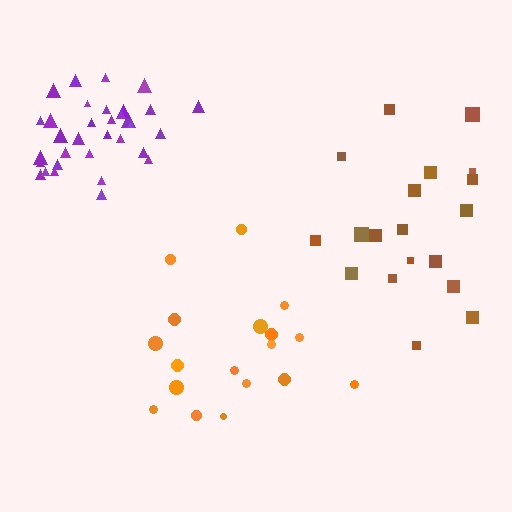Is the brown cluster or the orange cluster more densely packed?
Orange.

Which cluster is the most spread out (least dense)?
Brown.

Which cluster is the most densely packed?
Purple.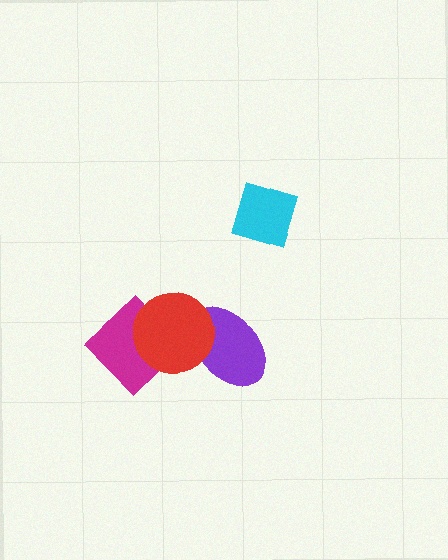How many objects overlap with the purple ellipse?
1 object overlaps with the purple ellipse.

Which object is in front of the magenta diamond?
The red circle is in front of the magenta diamond.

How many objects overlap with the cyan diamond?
0 objects overlap with the cyan diamond.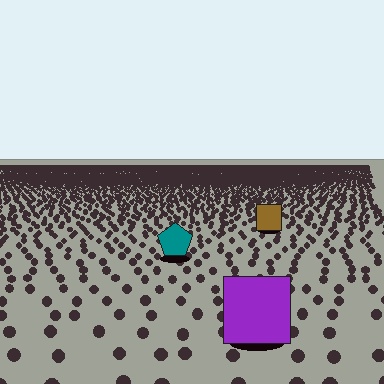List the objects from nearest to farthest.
From nearest to farthest: the purple square, the teal pentagon, the brown square.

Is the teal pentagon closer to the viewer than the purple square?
No. The purple square is closer — you can tell from the texture gradient: the ground texture is coarser near it.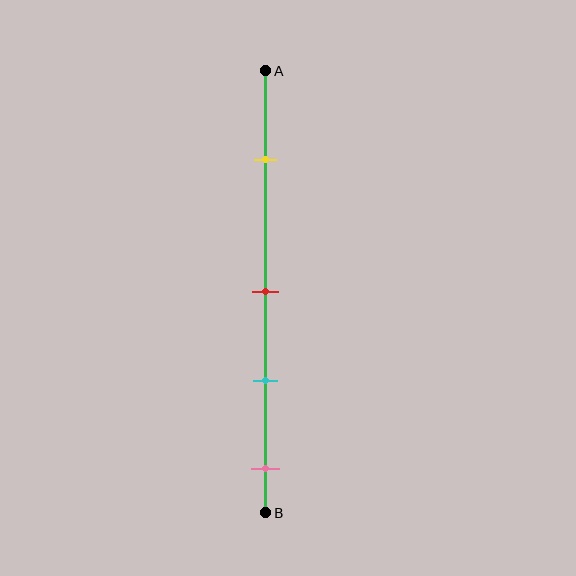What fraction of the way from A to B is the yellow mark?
The yellow mark is approximately 20% (0.2) of the way from A to B.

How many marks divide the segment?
There are 4 marks dividing the segment.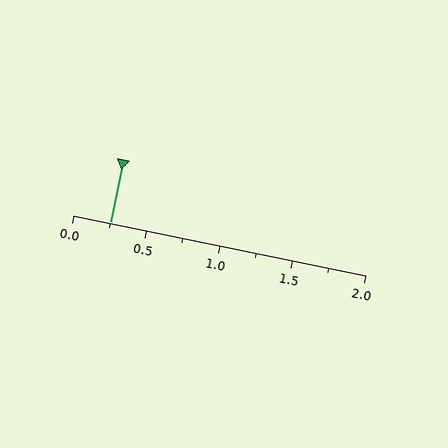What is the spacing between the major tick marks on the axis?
The major ticks are spaced 0.5 apart.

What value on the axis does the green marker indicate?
The marker indicates approximately 0.25.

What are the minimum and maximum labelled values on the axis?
The axis runs from 0.0 to 2.0.